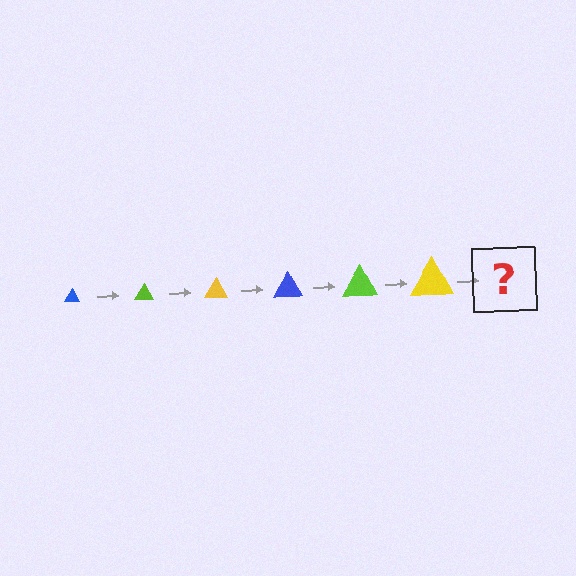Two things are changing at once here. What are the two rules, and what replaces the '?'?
The two rules are that the triangle grows larger each step and the color cycles through blue, lime, and yellow. The '?' should be a blue triangle, larger than the previous one.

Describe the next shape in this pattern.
It should be a blue triangle, larger than the previous one.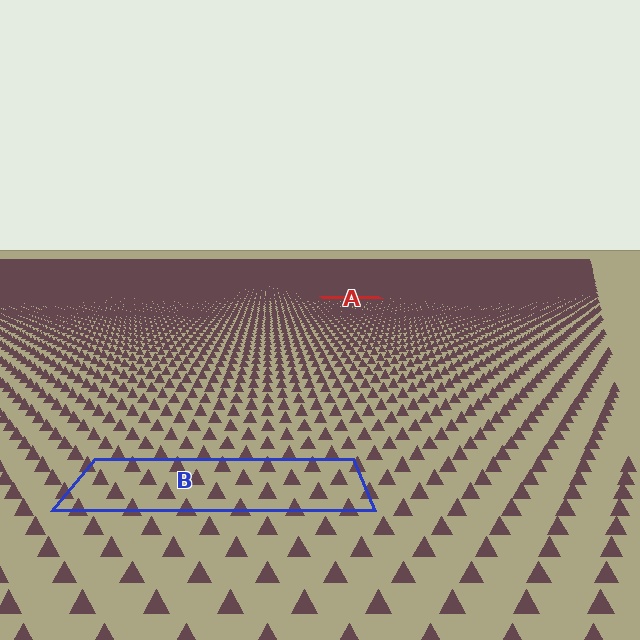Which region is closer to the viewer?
Region B is closer. The texture elements there are larger and more spread out.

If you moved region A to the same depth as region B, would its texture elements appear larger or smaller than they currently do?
They would appear larger. At a closer depth, the same texture elements are projected at a bigger on-screen size.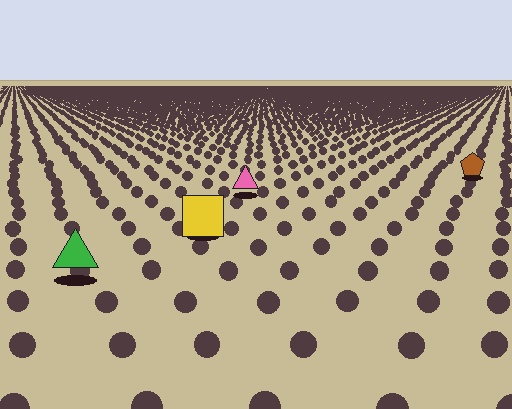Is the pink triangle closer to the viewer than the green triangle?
No. The green triangle is closer — you can tell from the texture gradient: the ground texture is coarser near it.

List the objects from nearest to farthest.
From nearest to farthest: the green triangle, the yellow square, the pink triangle, the brown pentagon.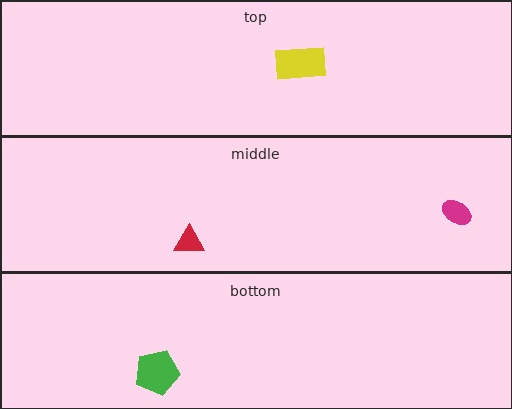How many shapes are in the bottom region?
1.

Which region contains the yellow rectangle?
The top region.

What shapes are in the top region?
The yellow rectangle.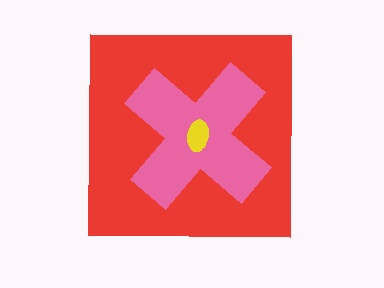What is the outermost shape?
The red square.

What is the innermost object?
The yellow ellipse.